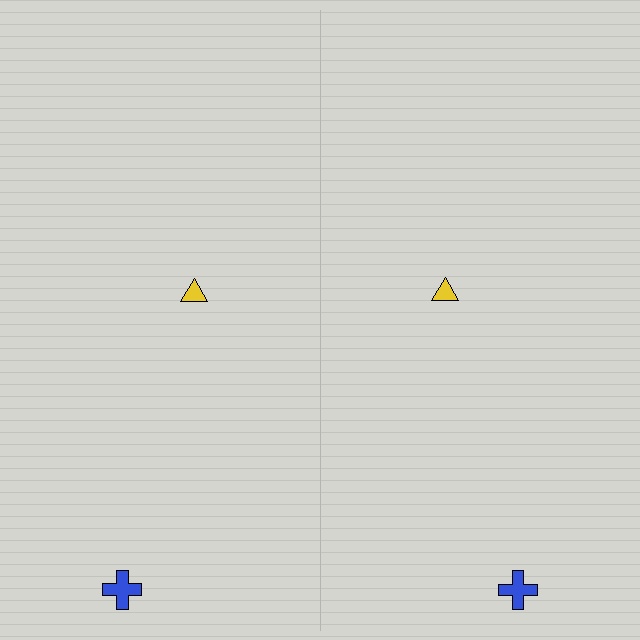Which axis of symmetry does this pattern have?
The pattern has a vertical axis of symmetry running through the center of the image.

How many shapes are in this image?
There are 4 shapes in this image.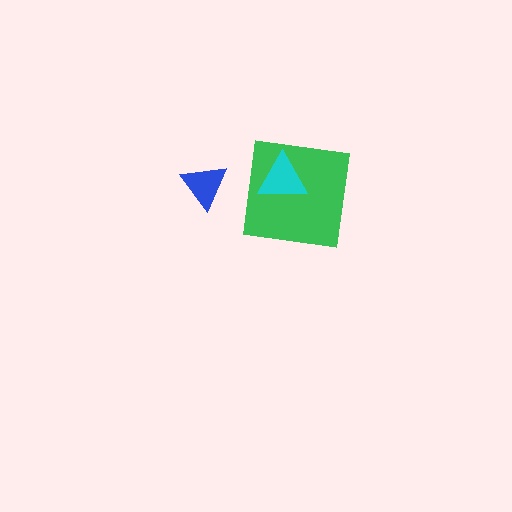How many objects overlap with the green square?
1 object overlaps with the green square.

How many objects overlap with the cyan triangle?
1 object overlaps with the cyan triangle.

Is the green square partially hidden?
Yes, it is partially covered by another shape.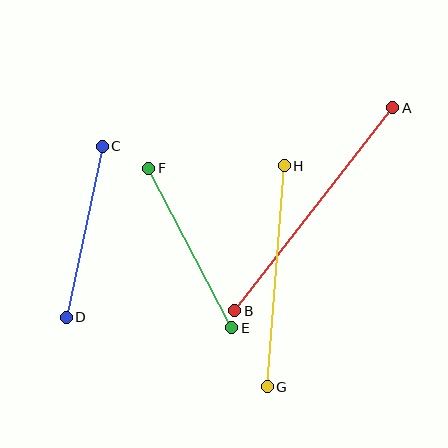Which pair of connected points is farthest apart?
Points A and B are farthest apart.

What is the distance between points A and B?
The distance is approximately 257 pixels.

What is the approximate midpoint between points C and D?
The midpoint is at approximately (84, 232) pixels.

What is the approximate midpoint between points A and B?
The midpoint is at approximately (314, 209) pixels.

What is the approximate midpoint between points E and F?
The midpoint is at approximately (190, 248) pixels.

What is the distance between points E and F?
The distance is approximately 180 pixels.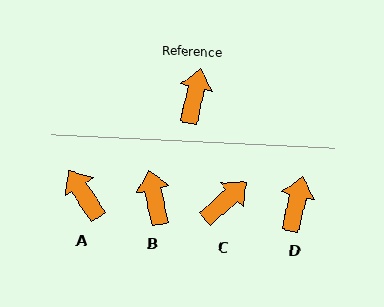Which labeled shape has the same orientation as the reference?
D.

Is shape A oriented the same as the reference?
No, it is off by about 46 degrees.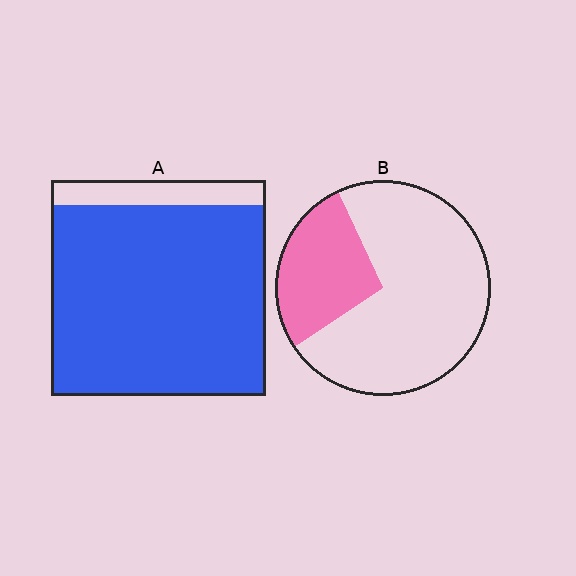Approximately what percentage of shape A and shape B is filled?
A is approximately 90% and B is approximately 25%.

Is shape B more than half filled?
No.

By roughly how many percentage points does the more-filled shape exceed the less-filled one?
By roughly 60 percentage points (A over B).